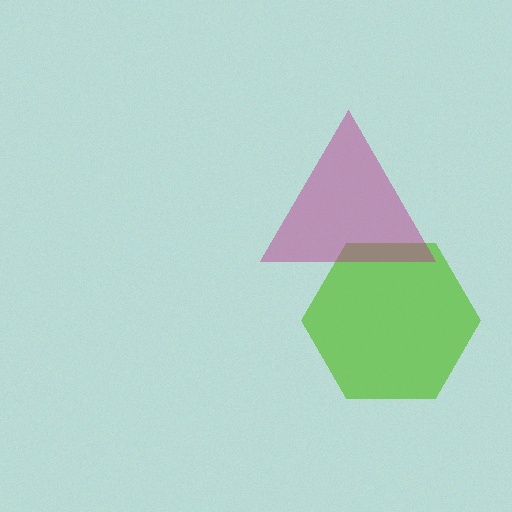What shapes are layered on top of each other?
The layered shapes are: a lime hexagon, a magenta triangle.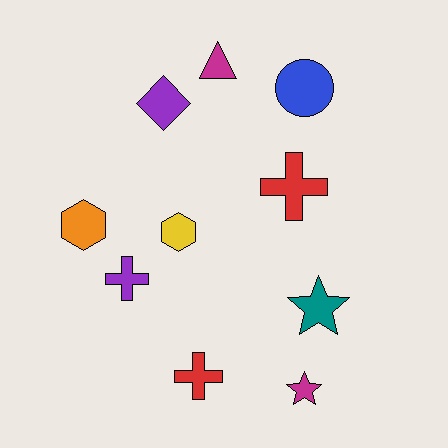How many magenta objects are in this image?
There are 2 magenta objects.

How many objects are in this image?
There are 10 objects.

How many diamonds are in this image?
There is 1 diamond.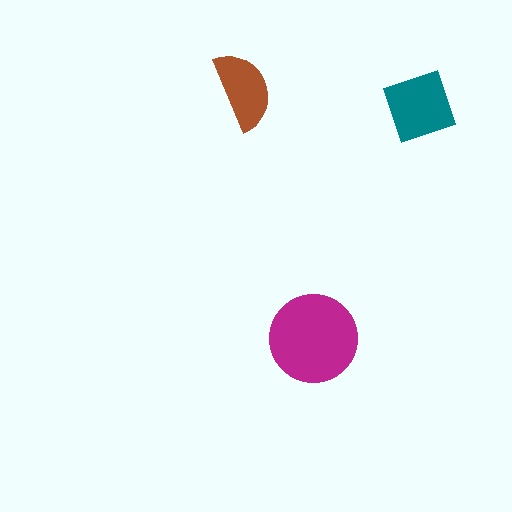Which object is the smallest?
The brown semicircle.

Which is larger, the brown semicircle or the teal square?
The teal square.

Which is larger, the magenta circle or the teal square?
The magenta circle.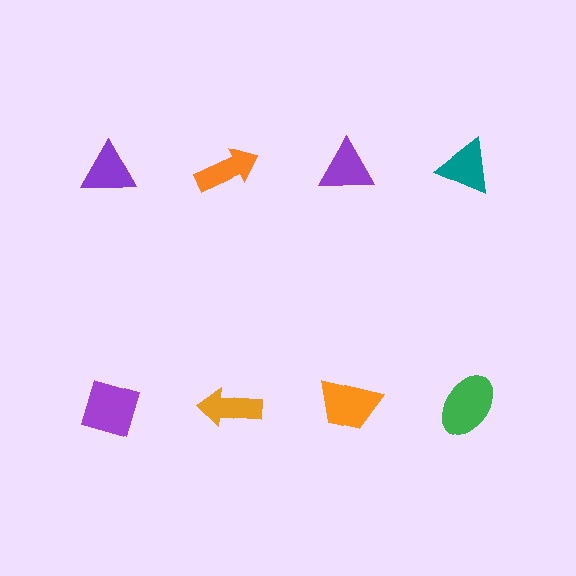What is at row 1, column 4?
A teal triangle.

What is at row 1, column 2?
An orange arrow.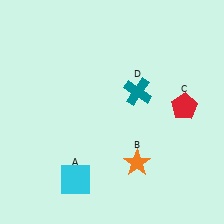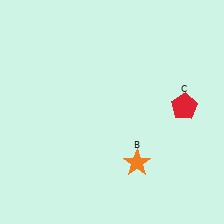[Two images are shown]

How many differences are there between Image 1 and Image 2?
There are 2 differences between the two images.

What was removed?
The cyan square (A), the teal cross (D) were removed in Image 2.